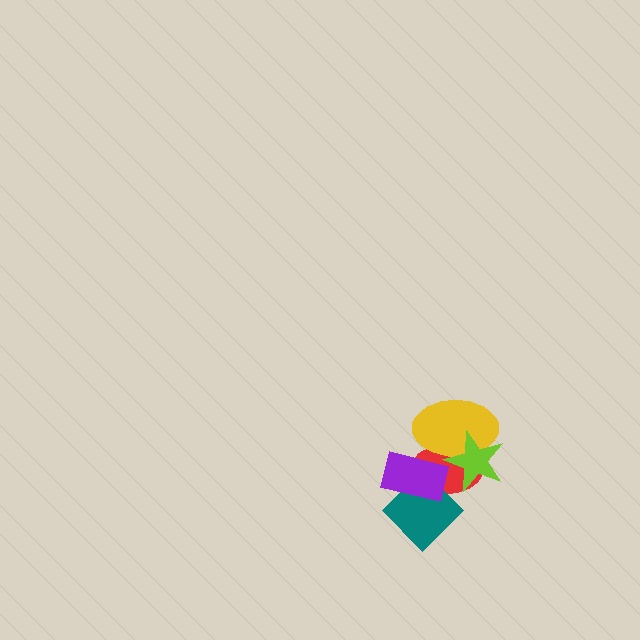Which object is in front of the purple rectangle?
The yellow ellipse is in front of the purple rectangle.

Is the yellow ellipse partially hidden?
Yes, it is partially covered by another shape.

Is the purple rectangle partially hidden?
Yes, it is partially covered by another shape.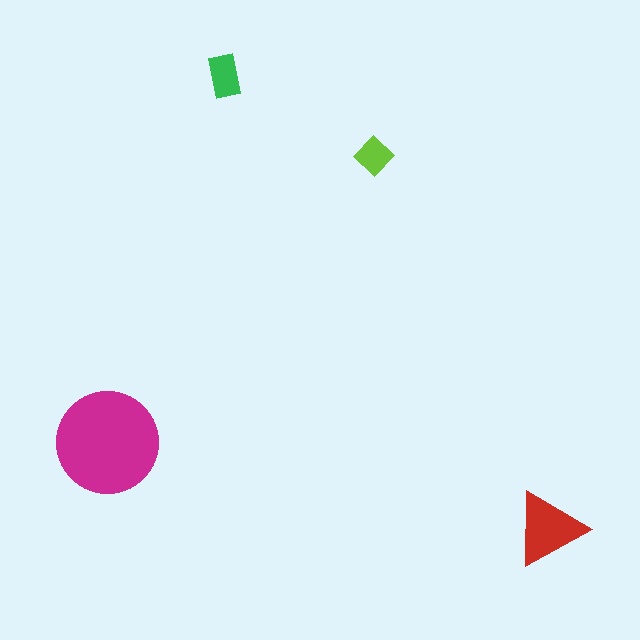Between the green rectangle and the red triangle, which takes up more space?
The red triangle.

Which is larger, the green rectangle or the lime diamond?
The green rectangle.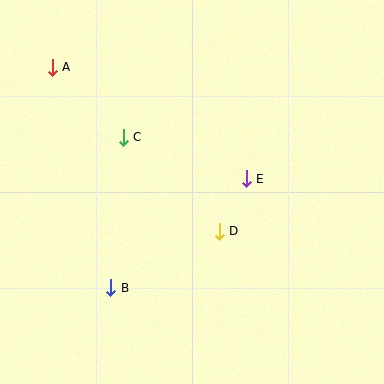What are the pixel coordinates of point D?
Point D is at (219, 231).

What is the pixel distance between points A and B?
The distance between A and B is 228 pixels.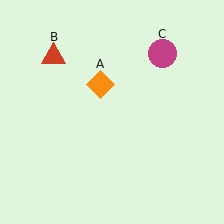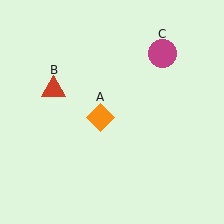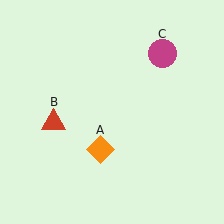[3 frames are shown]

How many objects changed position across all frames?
2 objects changed position: orange diamond (object A), red triangle (object B).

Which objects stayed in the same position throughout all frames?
Magenta circle (object C) remained stationary.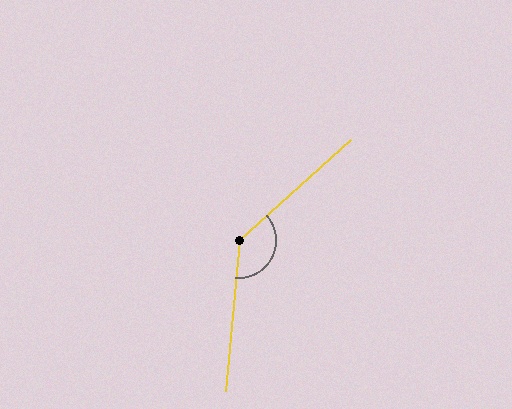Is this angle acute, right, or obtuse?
It is obtuse.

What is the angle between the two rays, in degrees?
Approximately 137 degrees.